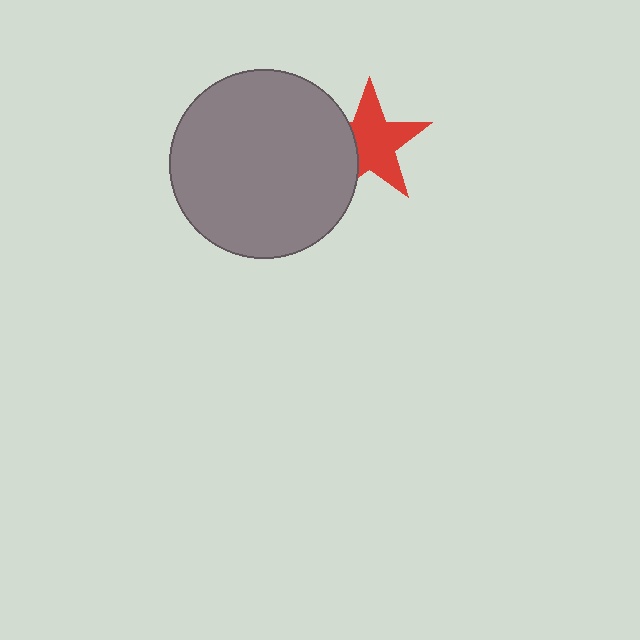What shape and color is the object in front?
The object in front is a gray circle.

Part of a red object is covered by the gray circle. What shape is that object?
It is a star.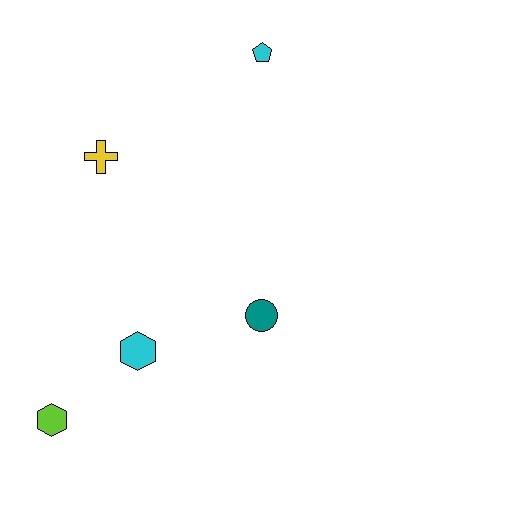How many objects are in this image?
There are 5 objects.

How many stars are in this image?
There are no stars.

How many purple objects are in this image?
There are no purple objects.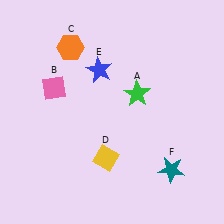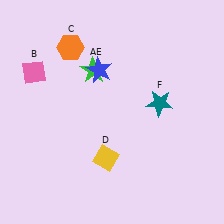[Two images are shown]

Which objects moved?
The objects that moved are: the green star (A), the pink diamond (B), the teal star (F).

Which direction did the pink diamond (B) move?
The pink diamond (B) moved left.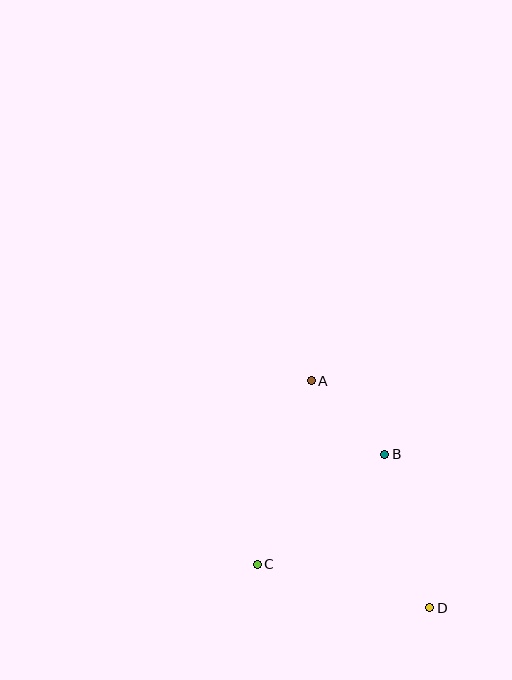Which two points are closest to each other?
Points A and B are closest to each other.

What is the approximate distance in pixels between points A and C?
The distance between A and C is approximately 191 pixels.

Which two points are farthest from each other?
Points A and D are farthest from each other.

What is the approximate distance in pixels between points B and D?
The distance between B and D is approximately 160 pixels.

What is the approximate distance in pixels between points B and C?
The distance between B and C is approximately 168 pixels.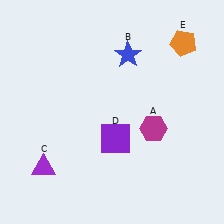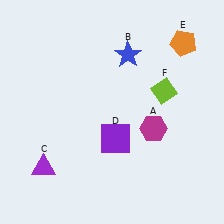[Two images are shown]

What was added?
A lime diamond (F) was added in Image 2.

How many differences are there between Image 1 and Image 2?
There is 1 difference between the two images.